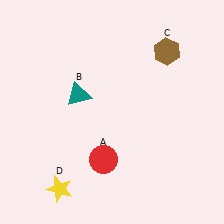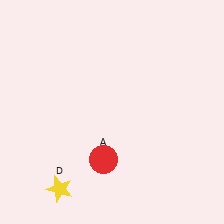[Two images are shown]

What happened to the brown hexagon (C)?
The brown hexagon (C) was removed in Image 2. It was in the top-right area of Image 1.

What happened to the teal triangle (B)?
The teal triangle (B) was removed in Image 2. It was in the top-left area of Image 1.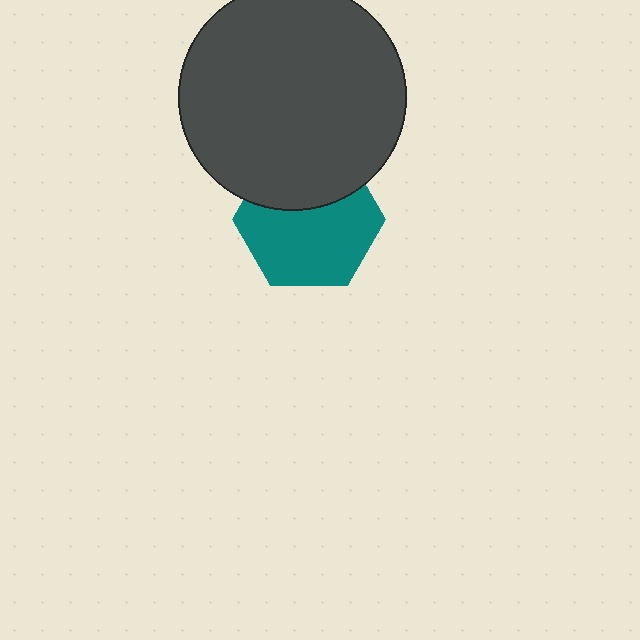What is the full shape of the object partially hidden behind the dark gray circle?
The partially hidden object is a teal hexagon.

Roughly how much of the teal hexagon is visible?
About half of it is visible (roughly 65%).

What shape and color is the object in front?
The object in front is a dark gray circle.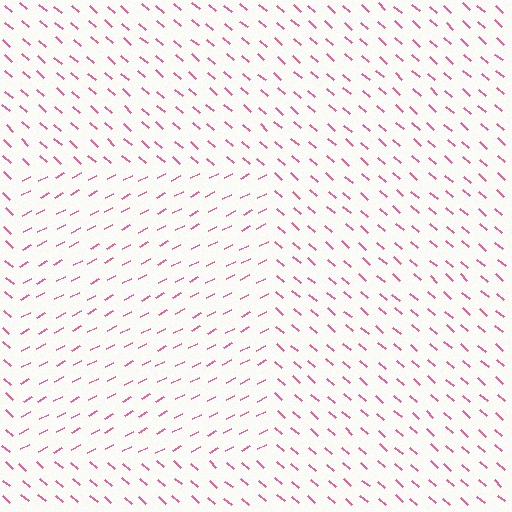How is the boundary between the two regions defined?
The boundary is defined purely by a change in line orientation (approximately 69 degrees difference). All lines are the same color and thickness.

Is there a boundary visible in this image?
Yes, there is a texture boundary formed by a change in line orientation.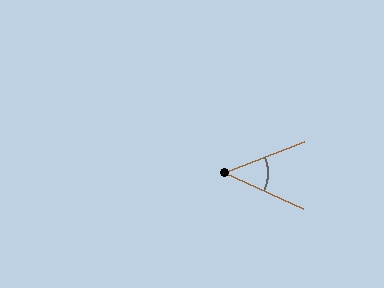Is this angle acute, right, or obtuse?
It is acute.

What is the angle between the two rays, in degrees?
Approximately 46 degrees.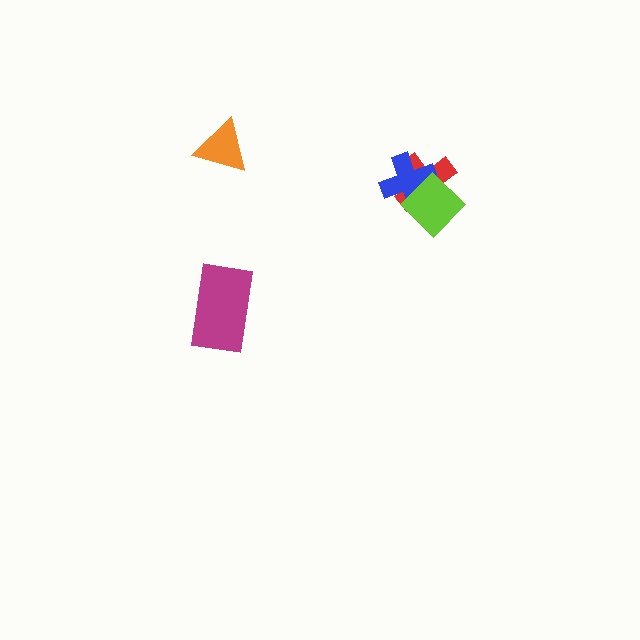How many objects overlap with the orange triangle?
0 objects overlap with the orange triangle.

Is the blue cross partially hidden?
Yes, it is partially covered by another shape.